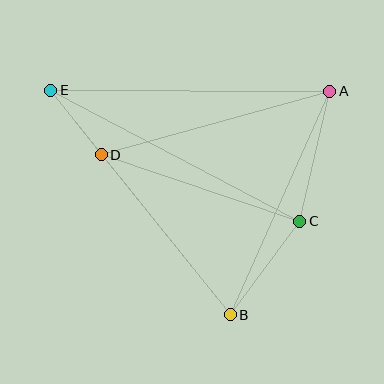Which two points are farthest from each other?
Points B and E are farthest from each other.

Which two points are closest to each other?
Points D and E are closest to each other.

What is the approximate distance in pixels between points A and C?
The distance between A and C is approximately 133 pixels.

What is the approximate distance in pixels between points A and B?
The distance between A and B is approximately 245 pixels.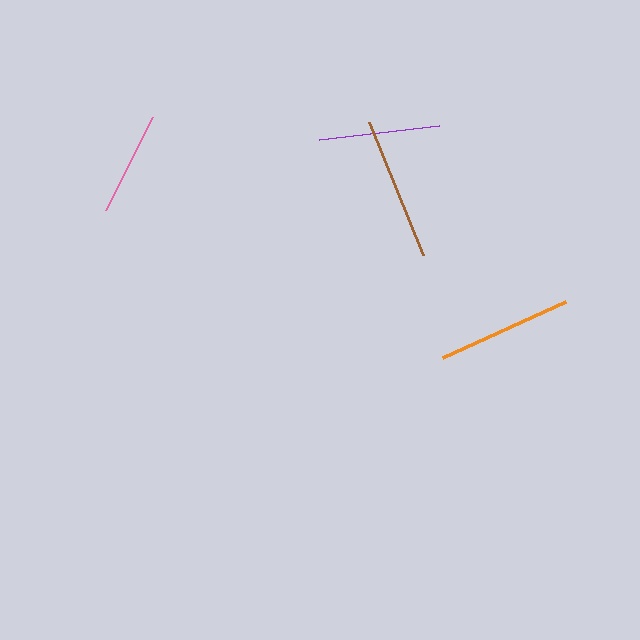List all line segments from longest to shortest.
From longest to shortest: brown, orange, purple, pink.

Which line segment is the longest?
The brown line is the longest at approximately 144 pixels.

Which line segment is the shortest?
The pink line is the shortest at approximately 104 pixels.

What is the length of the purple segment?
The purple segment is approximately 121 pixels long.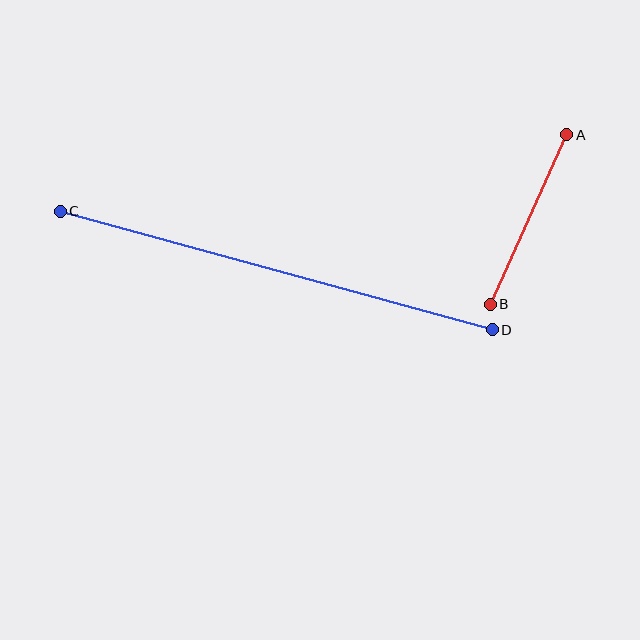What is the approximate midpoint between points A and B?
The midpoint is at approximately (529, 219) pixels.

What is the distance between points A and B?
The distance is approximately 186 pixels.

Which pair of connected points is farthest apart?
Points C and D are farthest apart.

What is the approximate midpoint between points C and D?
The midpoint is at approximately (276, 270) pixels.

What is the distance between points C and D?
The distance is approximately 448 pixels.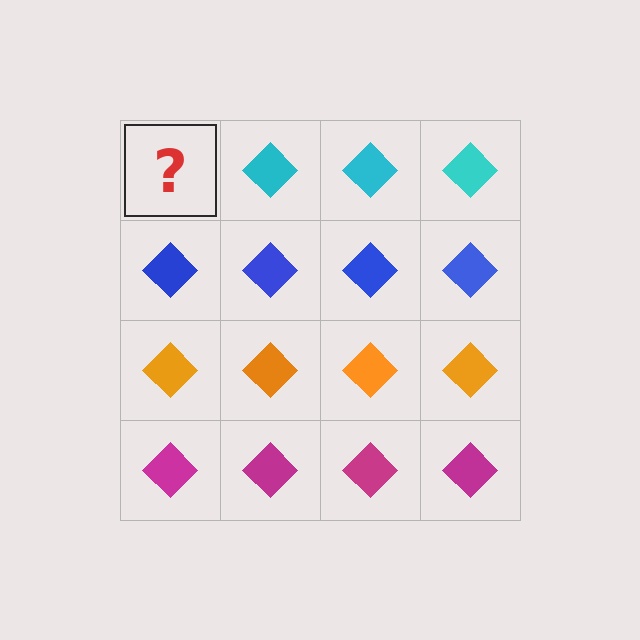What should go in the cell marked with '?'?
The missing cell should contain a cyan diamond.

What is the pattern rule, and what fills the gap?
The rule is that each row has a consistent color. The gap should be filled with a cyan diamond.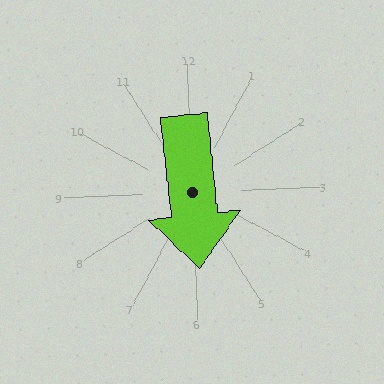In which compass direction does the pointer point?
South.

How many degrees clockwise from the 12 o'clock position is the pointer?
Approximately 176 degrees.